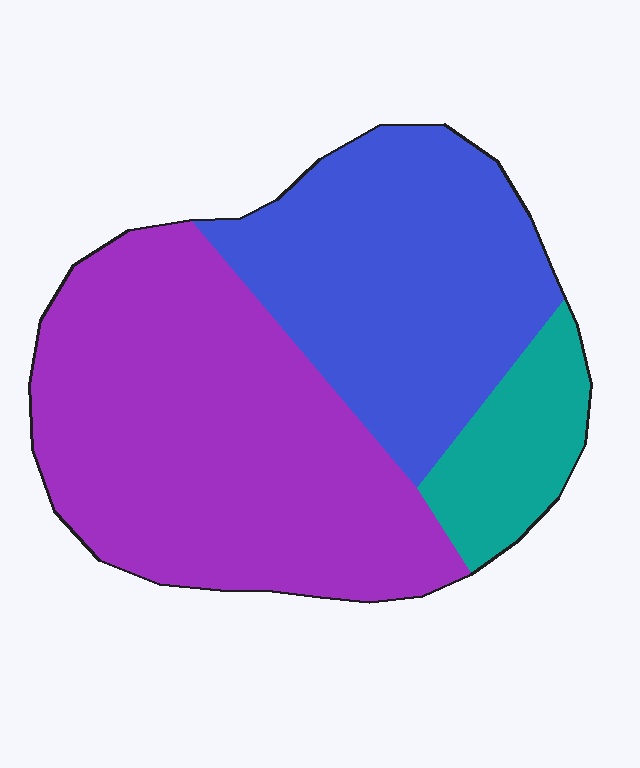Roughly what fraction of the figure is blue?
Blue covers roughly 35% of the figure.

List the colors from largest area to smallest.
From largest to smallest: purple, blue, teal.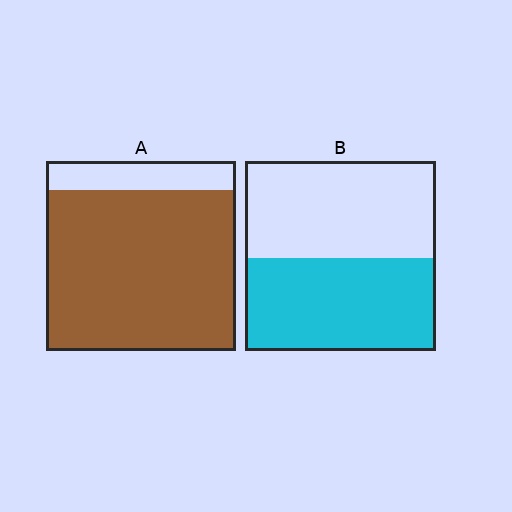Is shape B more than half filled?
Roughly half.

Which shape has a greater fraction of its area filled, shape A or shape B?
Shape A.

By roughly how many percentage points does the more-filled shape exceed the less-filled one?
By roughly 35 percentage points (A over B).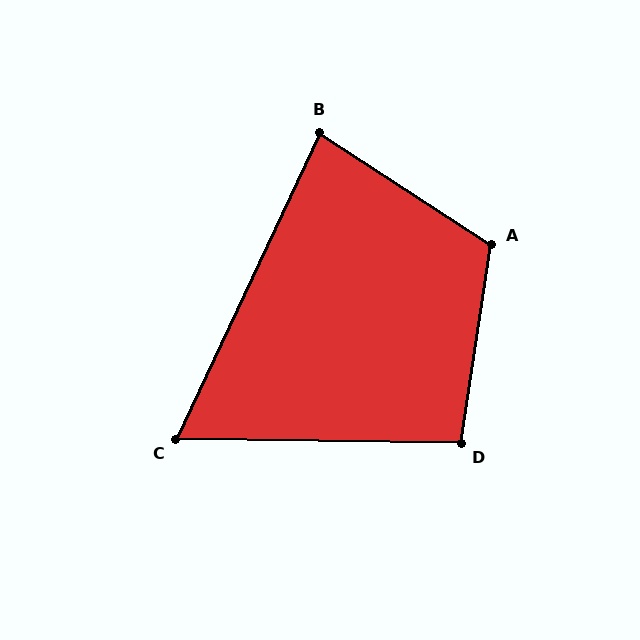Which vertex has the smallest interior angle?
C, at approximately 66 degrees.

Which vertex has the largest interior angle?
A, at approximately 114 degrees.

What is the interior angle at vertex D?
Approximately 98 degrees (obtuse).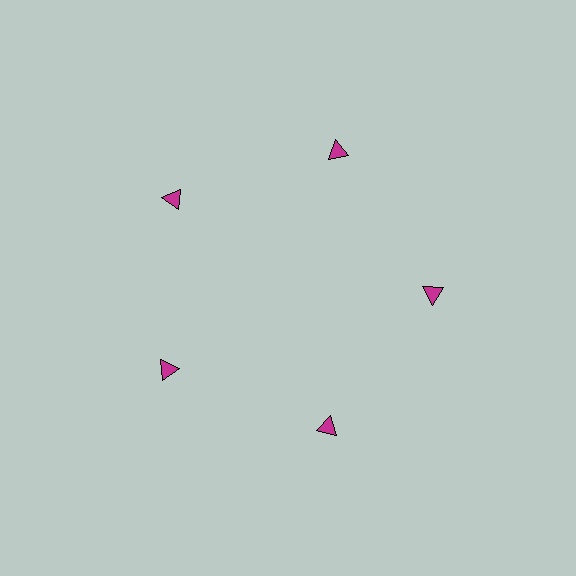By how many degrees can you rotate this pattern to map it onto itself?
The pattern maps onto itself every 72 degrees of rotation.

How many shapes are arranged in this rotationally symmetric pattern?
There are 5 shapes, arranged in 5 groups of 1.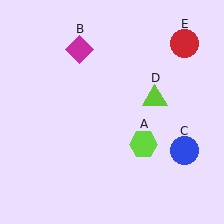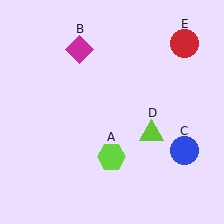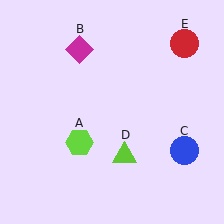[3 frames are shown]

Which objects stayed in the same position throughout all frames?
Magenta diamond (object B) and blue circle (object C) and red circle (object E) remained stationary.